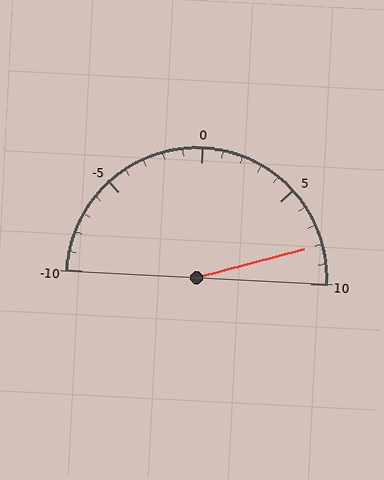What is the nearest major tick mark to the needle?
The nearest major tick mark is 10.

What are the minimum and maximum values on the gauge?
The gauge ranges from -10 to 10.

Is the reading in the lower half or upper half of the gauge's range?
The reading is in the upper half of the range (-10 to 10).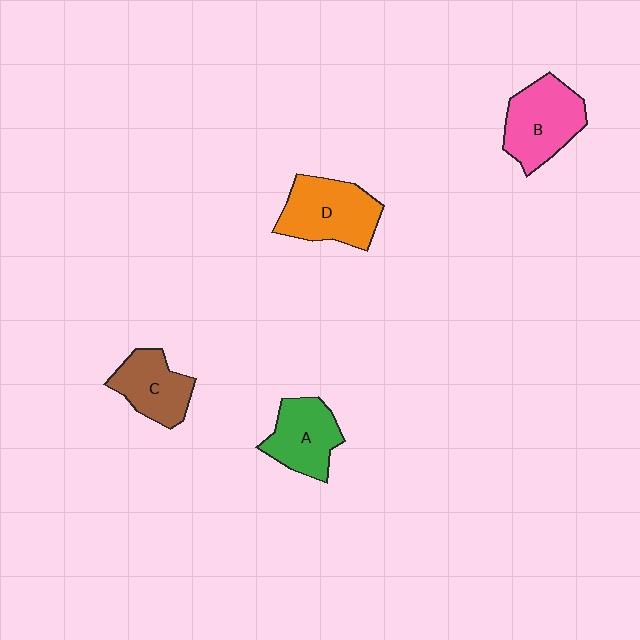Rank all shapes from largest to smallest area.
From largest to smallest: D (orange), B (pink), A (green), C (brown).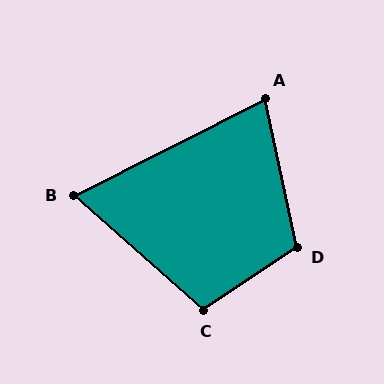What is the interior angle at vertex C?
Approximately 105 degrees (obtuse).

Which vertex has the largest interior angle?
D, at approximately 112 degrees.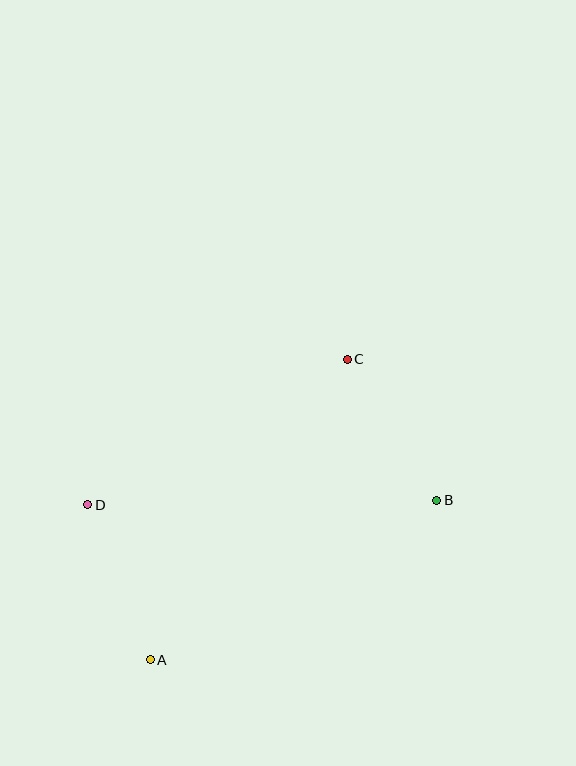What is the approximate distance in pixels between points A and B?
The distance between A and B is approximately 328 pixels.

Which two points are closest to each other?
Points A and D are closest to each other.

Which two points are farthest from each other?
Points A and C are farthest from each other.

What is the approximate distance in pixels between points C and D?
The distance between C and D is approximately 297 pixels.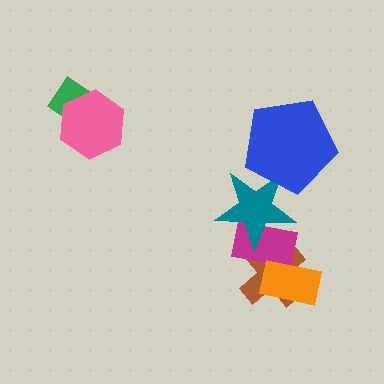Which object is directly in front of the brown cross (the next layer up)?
The magenta rectangle is directly in front of the brown cross.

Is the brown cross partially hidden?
Yes, it is partially covered by another shape.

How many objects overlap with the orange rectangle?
2 objects overlap with the orange rectangle.